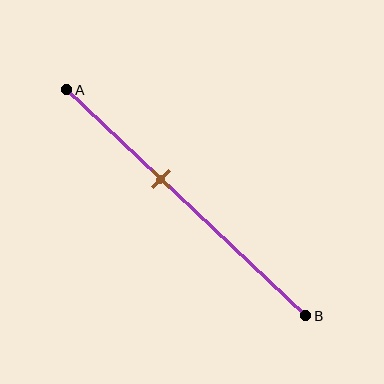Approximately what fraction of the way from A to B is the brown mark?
The brown mark is approximately 40% of the way from A to B.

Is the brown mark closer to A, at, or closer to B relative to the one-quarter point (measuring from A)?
The brown mark is closer to point B than the one-quarter point of segment AB.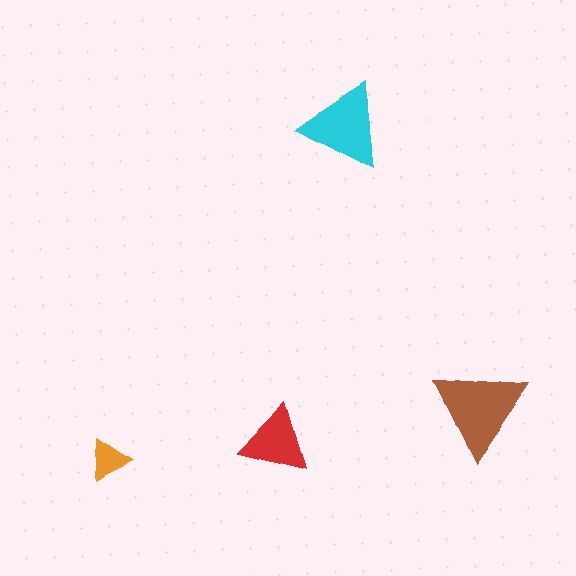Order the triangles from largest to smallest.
the brown one, the cyan one, the red one, the orange one.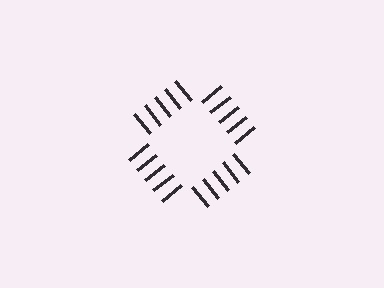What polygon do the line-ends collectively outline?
An illusory square — the line segments terminate on its edges but no continuous stroke is drawn.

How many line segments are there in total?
20 — 5 along each of the 4 edges.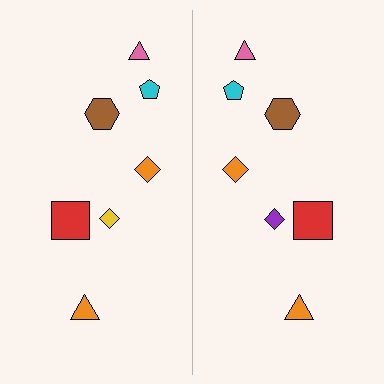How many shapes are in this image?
There are 14 shapes in this image.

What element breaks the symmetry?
The purple diamond on the right side breaks the symmetry — its mirror counterpart is yellow.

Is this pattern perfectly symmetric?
No, the pattern is not perfectly symmetric. The purple diamond on the right side breaks the symmetry — its mirror counterpart is yellow.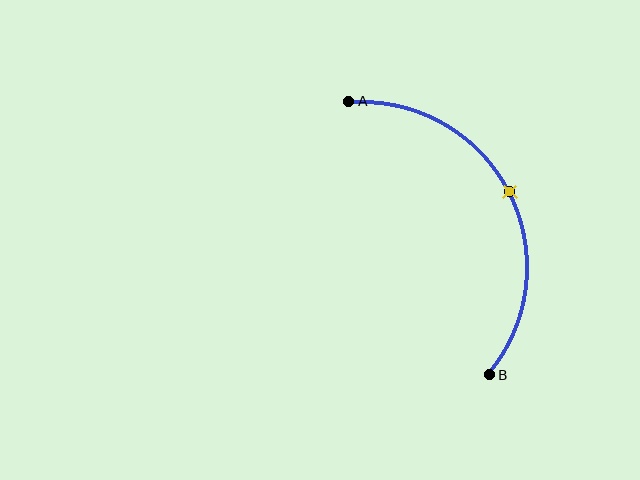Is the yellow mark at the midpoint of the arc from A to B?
Yes. The yellow mark lies on the arc at equal arc-length from both A and B — it is the arc midpoint.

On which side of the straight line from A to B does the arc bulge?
The arc bulges to the right of the straight line connecting A and B.